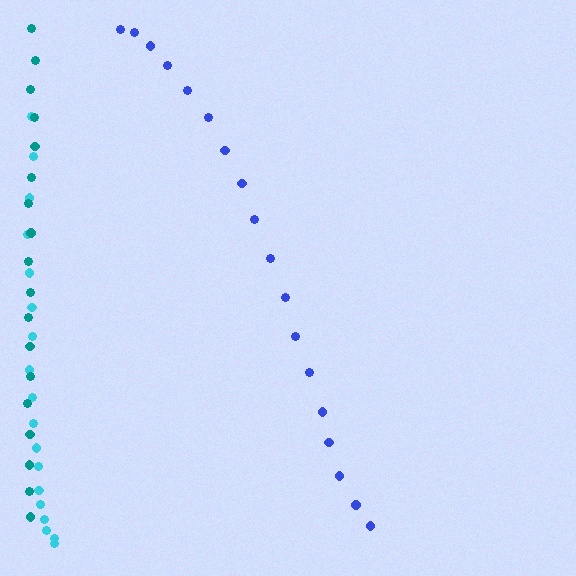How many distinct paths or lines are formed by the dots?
There are 3 distinct paths.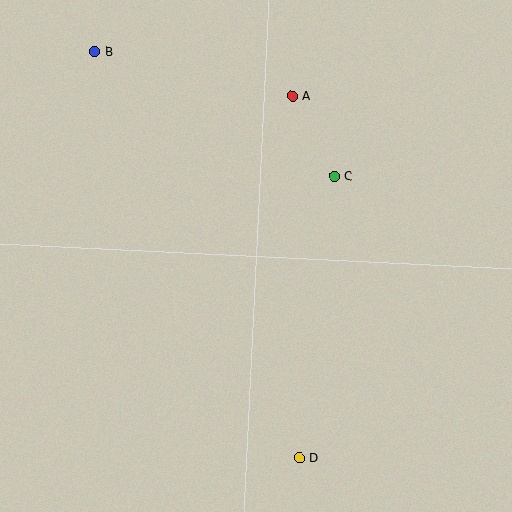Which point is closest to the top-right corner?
Point A is closest to the top-right corner.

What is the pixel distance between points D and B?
The distance between D and B is 455 pixels.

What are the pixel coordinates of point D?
Point D is at (299, 458).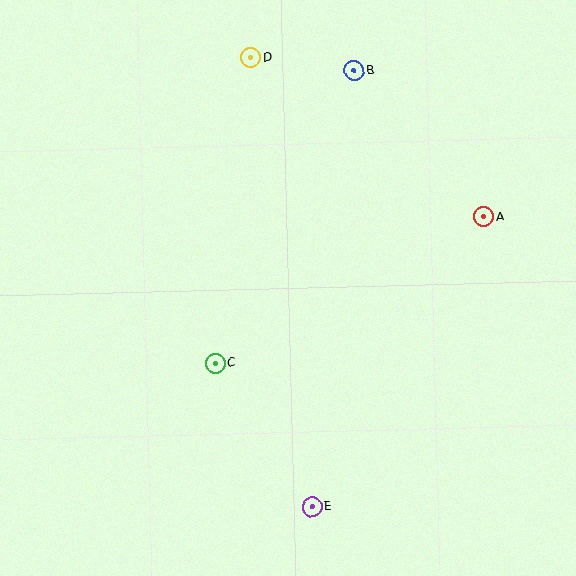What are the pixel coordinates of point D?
Point D is at (251, 57).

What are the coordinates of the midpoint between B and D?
The midpoint between B and D is at (303, 64).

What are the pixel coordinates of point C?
Point C is at (215, 363).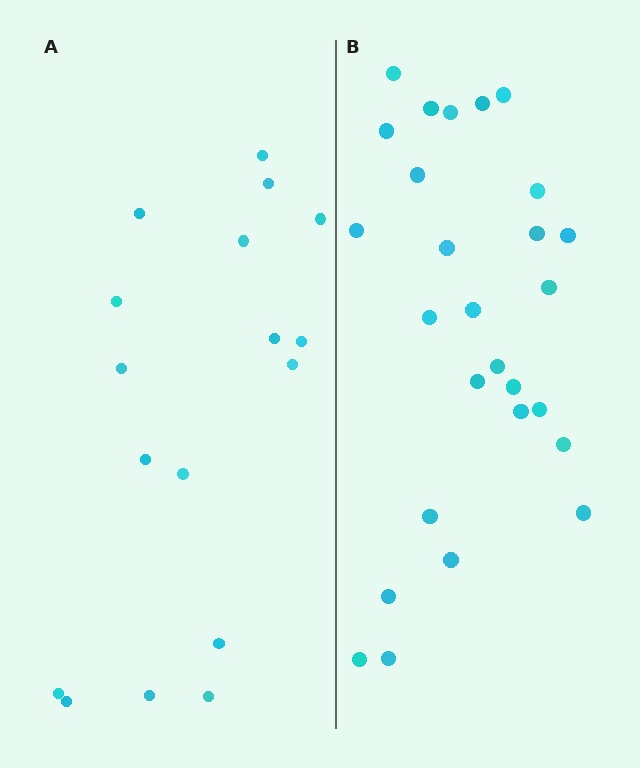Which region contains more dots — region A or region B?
Region B (the right region) has more dots.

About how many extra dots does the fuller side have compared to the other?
Region B has roughly 10 or so more dots than region A.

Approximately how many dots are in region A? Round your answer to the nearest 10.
About 20 dots. (The exact count is 17, which rounds to 20.)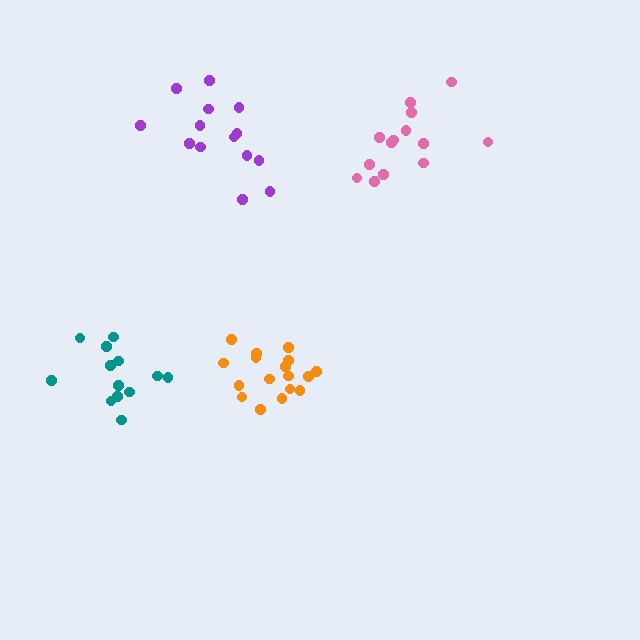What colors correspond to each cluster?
The clusters are colored: orange, purple, teal, pink.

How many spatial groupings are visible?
There are 4 spatial groupings.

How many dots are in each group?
Group 1: 17 dots, Group 2: 14 dots, Group 3: 13 dots, Group 4: 14 dots (58 total).